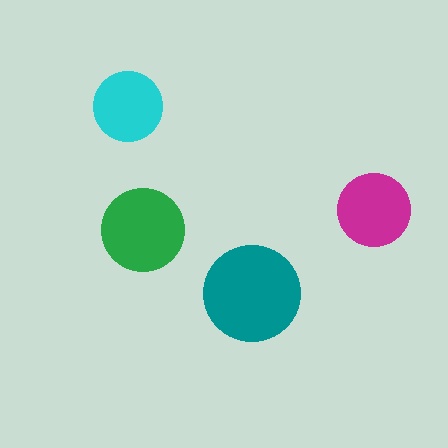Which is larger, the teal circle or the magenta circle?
The teal one.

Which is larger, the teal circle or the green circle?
The teal one.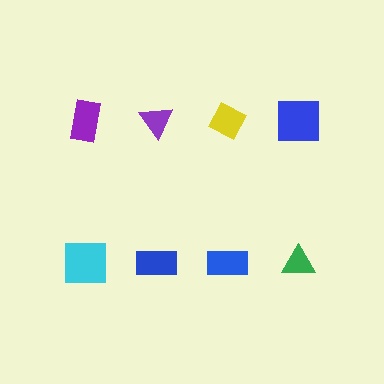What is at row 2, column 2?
A blue rectangle.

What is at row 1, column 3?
A yellow diamond.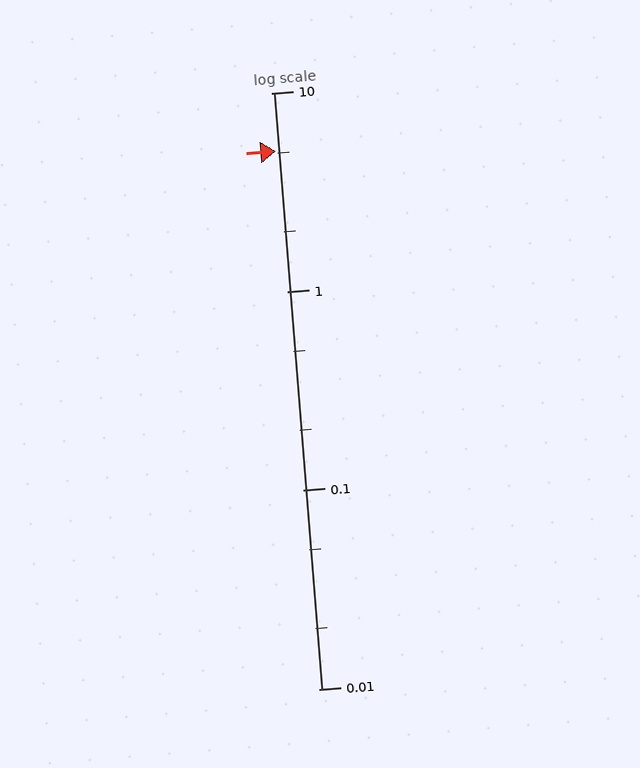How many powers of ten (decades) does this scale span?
The scale spans 3 decades, from 0.01 to 10.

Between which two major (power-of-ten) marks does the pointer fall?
The pointer is between 1 and 10.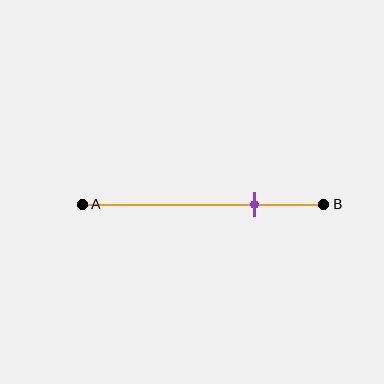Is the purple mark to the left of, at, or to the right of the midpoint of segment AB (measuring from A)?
The purple mark is to the right of the midpoint of segment AB.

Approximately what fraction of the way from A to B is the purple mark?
The purple mark is approximately 70% of the way from A to B.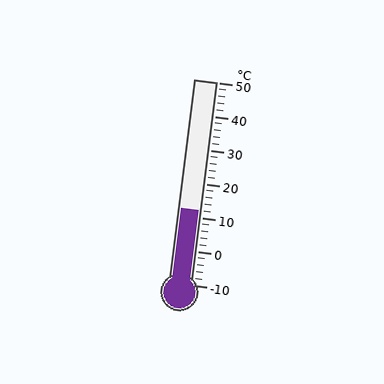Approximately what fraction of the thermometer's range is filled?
The thermometer is filled to approximately 35% of its range.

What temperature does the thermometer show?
The thermometer shows approximately 12°C.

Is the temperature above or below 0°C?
The temperature is above 0°C.